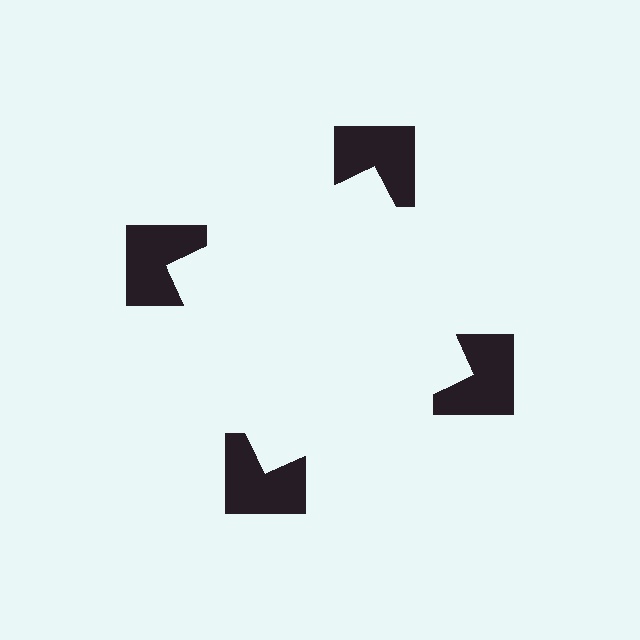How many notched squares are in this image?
There are 4 — one at each vertex of the illusory square.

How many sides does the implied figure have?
4 sides.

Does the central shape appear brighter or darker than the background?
It typically appears slightly brighter than the background, even though no actual brightness change is drawn.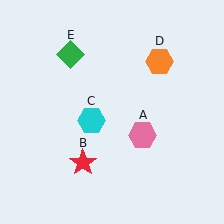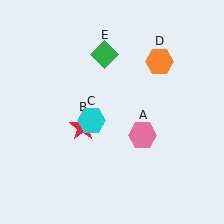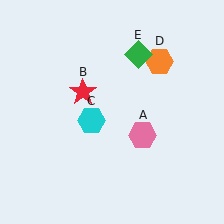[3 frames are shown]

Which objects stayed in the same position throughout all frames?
Pink hexagon (object A) and cyan hexagon (object C) and orange hexagon (object D) remained stationary.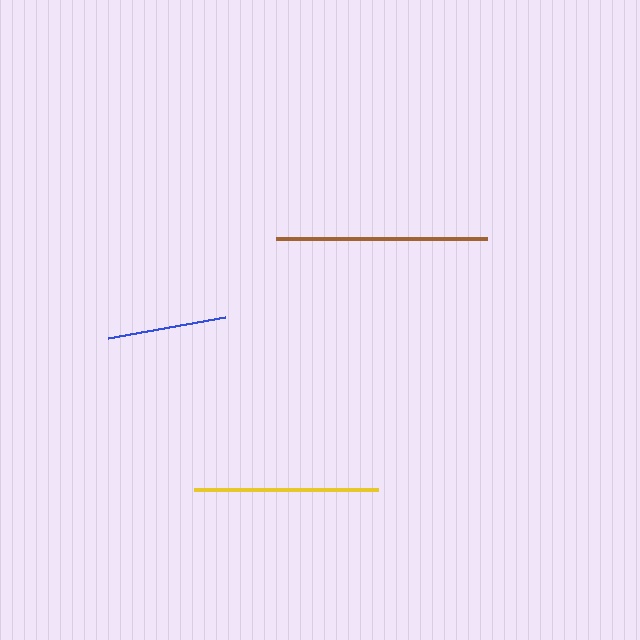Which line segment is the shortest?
The blue line is the shortest at approximately 120 pixels.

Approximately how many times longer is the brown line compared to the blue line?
The brown line is approximately 1.8 times the length of the blue line.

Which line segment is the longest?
The brown line is the longest at approximately 211 pixels.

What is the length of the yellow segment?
The yellow segment is approximately 184 pixels long.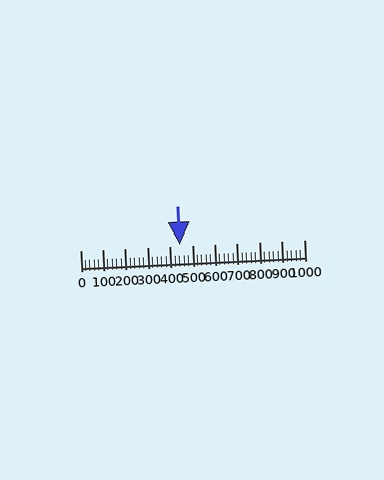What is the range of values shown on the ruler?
The ruler shows values from 0 to 1000.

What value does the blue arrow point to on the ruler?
The blue arrow points to approximately 445.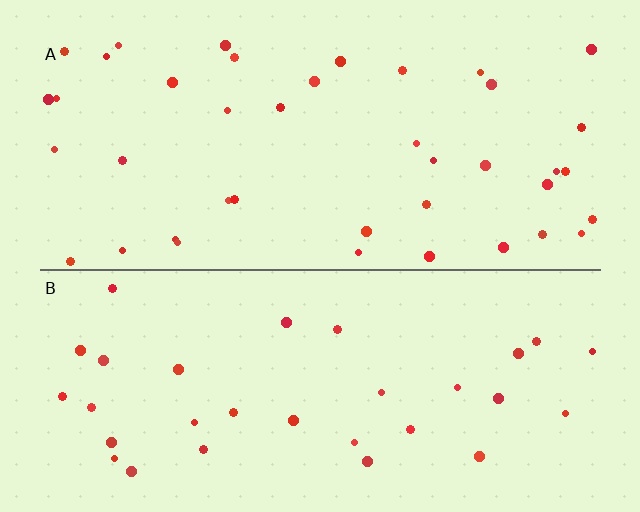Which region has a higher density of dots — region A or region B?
A (the top).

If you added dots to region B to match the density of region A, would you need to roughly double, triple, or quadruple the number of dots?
Approximately double.